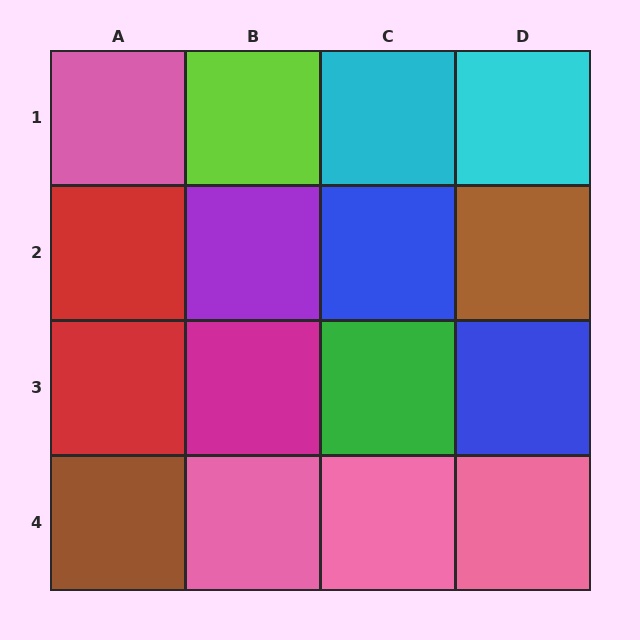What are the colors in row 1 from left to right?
Pink, lime, cyan, cyan.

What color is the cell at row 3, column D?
Blue.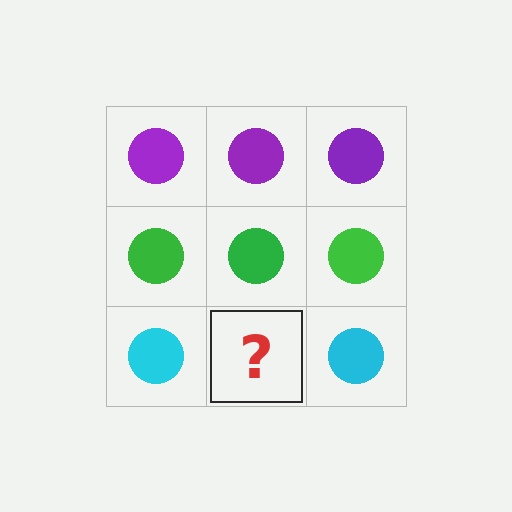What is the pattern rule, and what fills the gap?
The rule is that each row has a consistent color. The gap should be filled with a cyan circle.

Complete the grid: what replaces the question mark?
The question mark should be replaced with a cyan circle.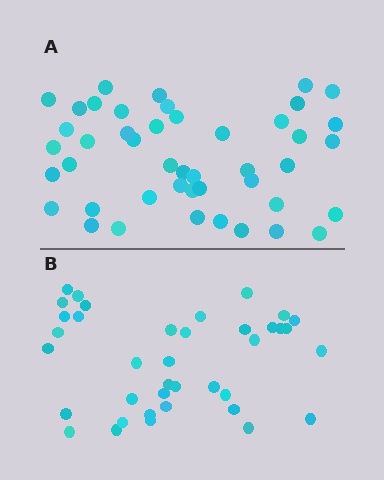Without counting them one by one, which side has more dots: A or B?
Region A (the top region) has more dots.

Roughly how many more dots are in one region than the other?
Region A has roughly 8 or so more dots than region B.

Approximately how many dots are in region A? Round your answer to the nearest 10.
About 40 dots. (The exact count is 45, which rounds to 40.)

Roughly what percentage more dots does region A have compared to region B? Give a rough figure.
About 20% more.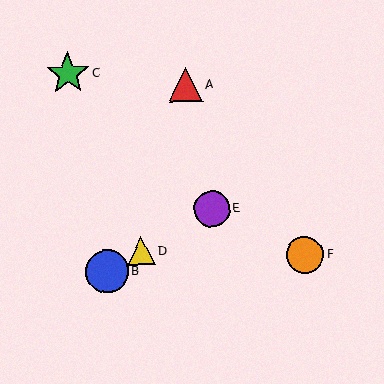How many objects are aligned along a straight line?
3 objects (B, D, E) are aligned along a straight line.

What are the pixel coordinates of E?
Object E is at (212, 209).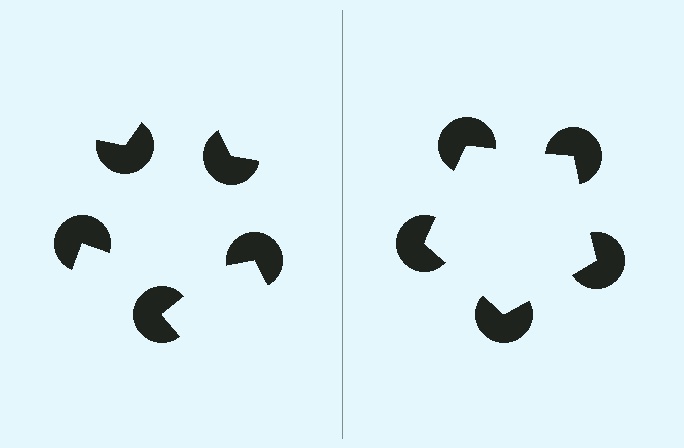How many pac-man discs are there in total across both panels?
10 — 5 on each side.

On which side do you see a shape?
An illusory pentagon appears on the right side. On the left side the wedge cuts are rotated, so no coherent shape forms.